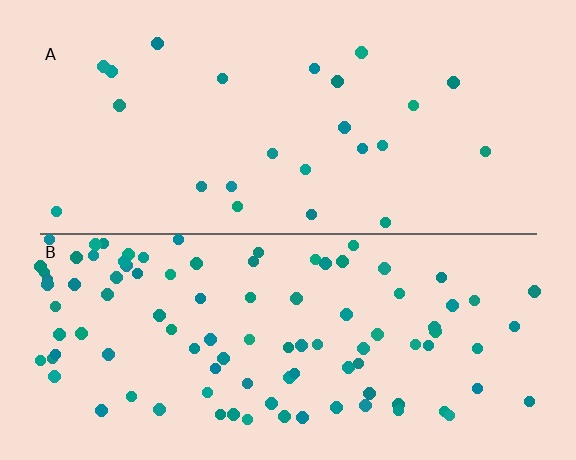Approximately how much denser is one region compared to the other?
Approximately 4.0× — region B over region A.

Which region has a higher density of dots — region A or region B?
B (the bottom).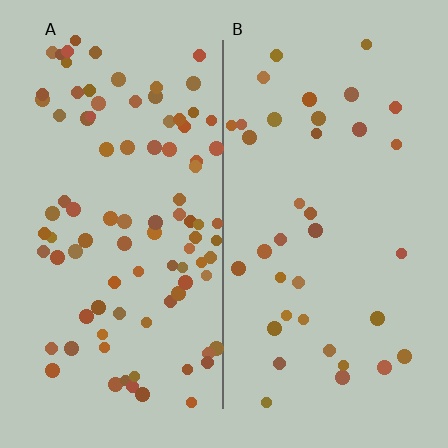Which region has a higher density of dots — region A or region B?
A (the left).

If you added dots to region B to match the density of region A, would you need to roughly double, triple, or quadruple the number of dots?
Approximately triple.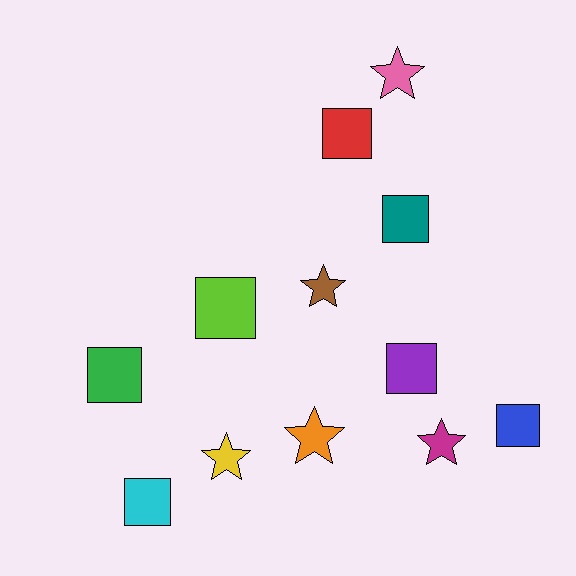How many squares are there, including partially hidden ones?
There are 7 squares.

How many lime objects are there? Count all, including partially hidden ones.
There is 1 lime object.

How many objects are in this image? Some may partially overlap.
There are 12 objects.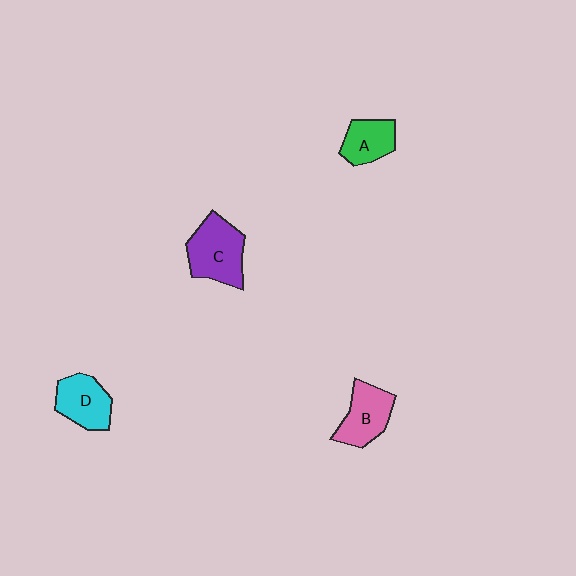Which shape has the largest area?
Shape C (purple).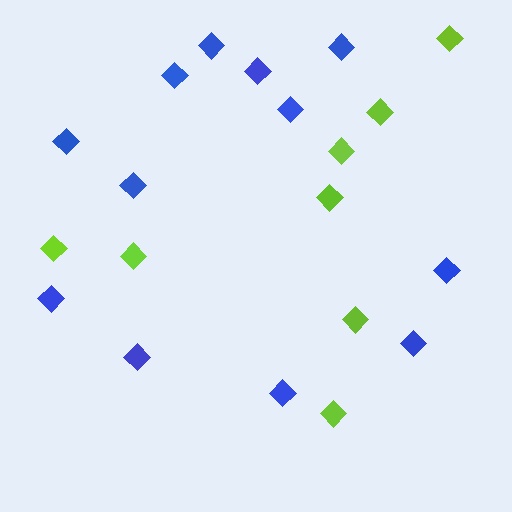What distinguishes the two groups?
There are 2 groups: one group of lime diamonds (8) and one group of blue diamonds (12).